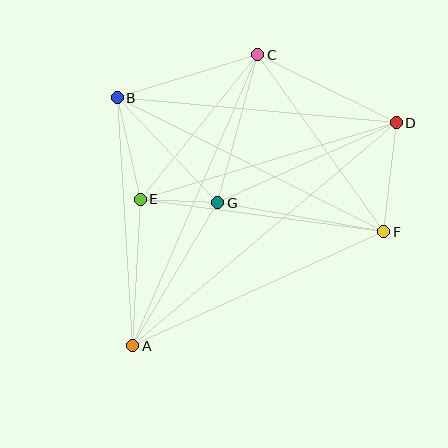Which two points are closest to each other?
Points E and G are closest to each other.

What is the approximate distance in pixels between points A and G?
The distance between A and G is approximately 167 pixels.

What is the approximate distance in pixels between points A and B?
The distance between A and B is approximately 249 pixels.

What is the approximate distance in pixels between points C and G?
The distance between C and G is approximately 153 pixels.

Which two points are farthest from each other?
Points A and D are farthest from each other.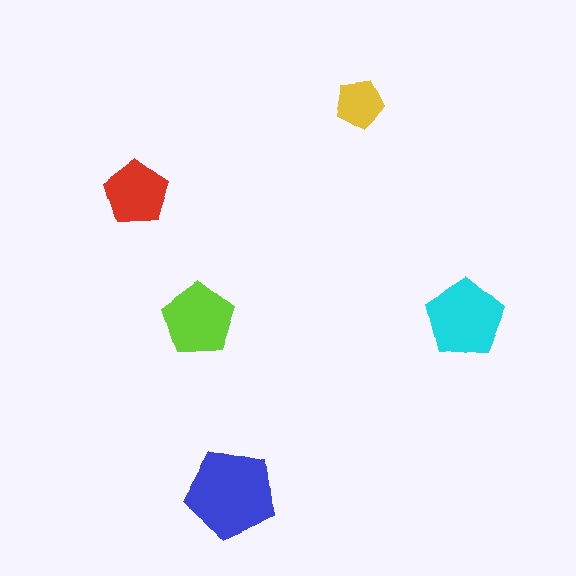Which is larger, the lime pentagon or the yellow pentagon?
The lime one.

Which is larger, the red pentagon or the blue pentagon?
The blue one.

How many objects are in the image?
There are 5 objects in the image.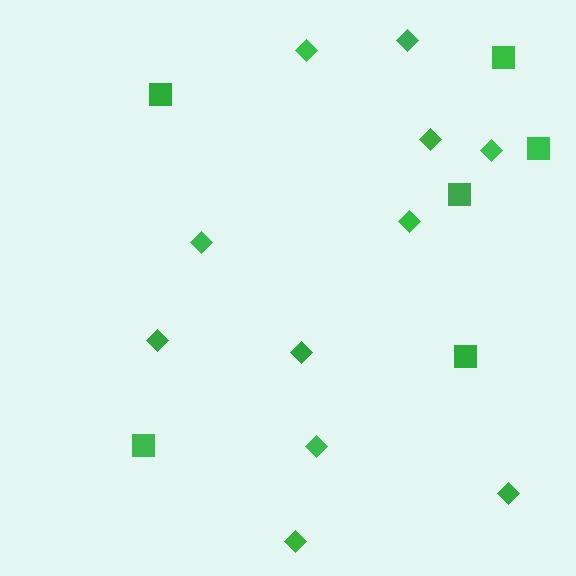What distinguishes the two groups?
There are 2 groups: one group of squares (6) and one group of diamonds (11).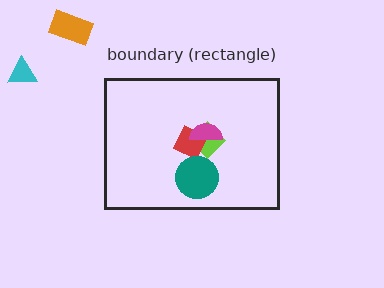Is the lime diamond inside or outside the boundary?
Inside.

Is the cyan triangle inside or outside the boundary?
Outside.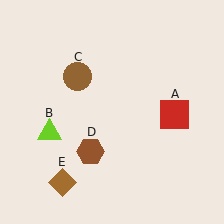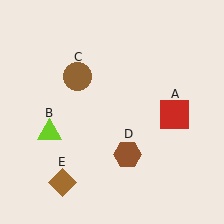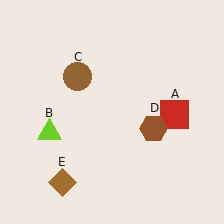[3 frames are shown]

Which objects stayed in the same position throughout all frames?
Red square (object A) and lime triangle (object B) and brown circle (object C) and brown diamond (object E) remained stationary.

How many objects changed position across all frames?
1 object changed position: brown hexagon (object D).